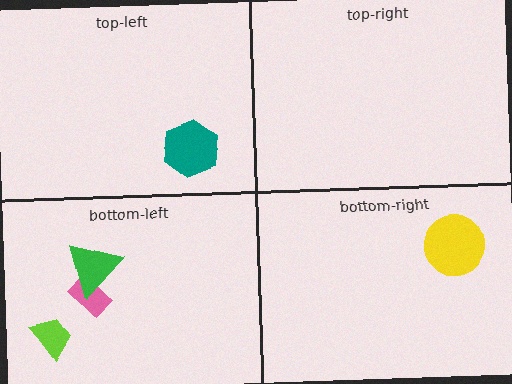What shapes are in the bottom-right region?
The yellow circle.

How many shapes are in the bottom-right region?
1.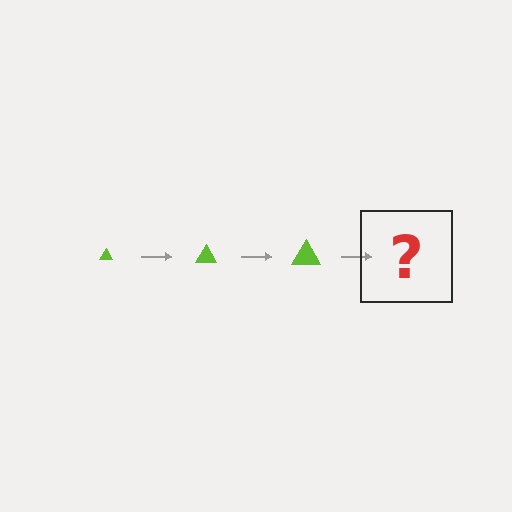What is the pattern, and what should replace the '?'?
The pattern is that the triangle gets progressively larger each step. The '?' should be a lime triangle, larger than the previous one.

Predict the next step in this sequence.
The next step is a lime triangle, larger than the previous one.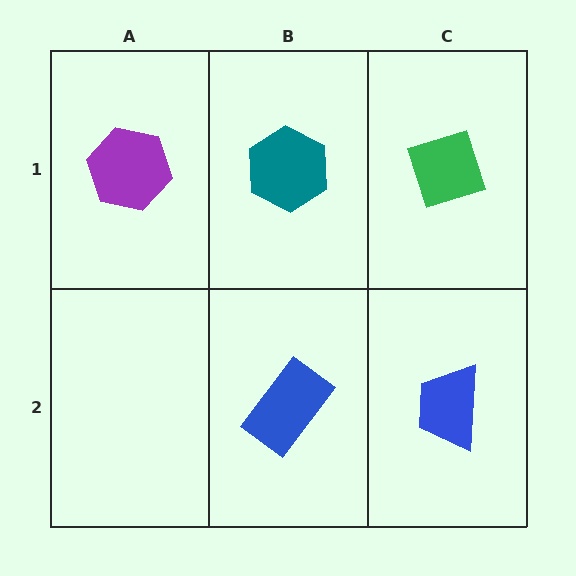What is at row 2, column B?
A blue rectangle.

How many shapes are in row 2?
2 shapes.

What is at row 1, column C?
A green diamond.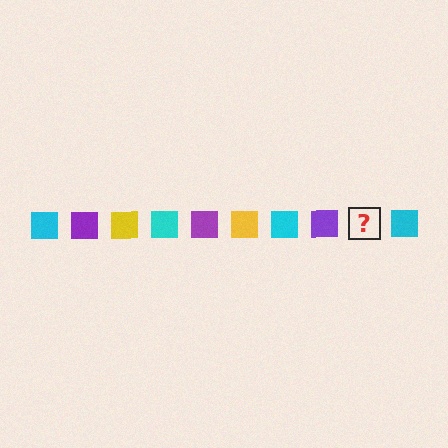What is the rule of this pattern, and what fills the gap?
The rule is that the pattern cycles through cyan, purple, yellow squares. The gap should be filled with a yellow square.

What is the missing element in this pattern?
The missing element is a yellow square.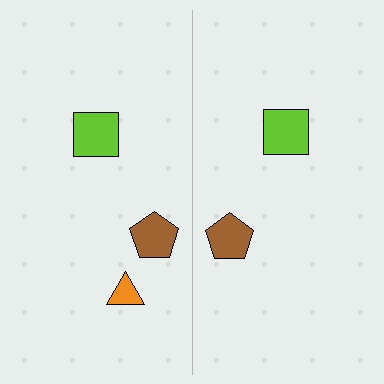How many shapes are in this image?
There are 5 shapes in this image.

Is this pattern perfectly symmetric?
No, the pattern is not perfectly symmetric. A orange triangle is missing from the right side.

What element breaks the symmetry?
A orange triangle is missing from the right side.